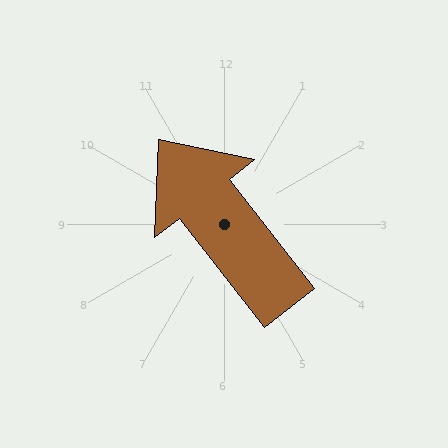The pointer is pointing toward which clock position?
Roughly 11 o'clock.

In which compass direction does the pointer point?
Northwest.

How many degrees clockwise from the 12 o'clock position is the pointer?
Approximately 322 degrees.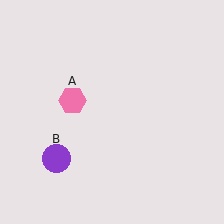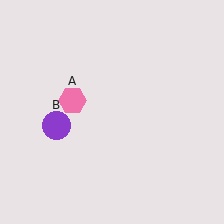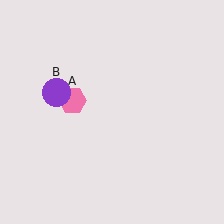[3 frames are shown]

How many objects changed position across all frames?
1 object changed position: purple circle (object B).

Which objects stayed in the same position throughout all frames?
Pink hexagon (object A) remained stationary.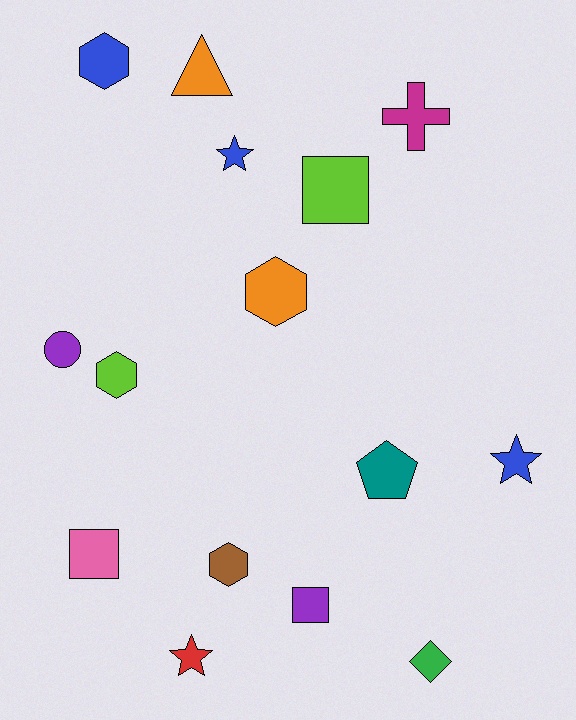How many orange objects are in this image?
There are 2 orange objects.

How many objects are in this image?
There are 15 objects.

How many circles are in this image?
There is 1 circle.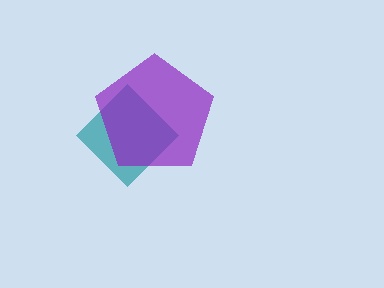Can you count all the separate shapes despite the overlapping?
Yes, there are 2 separate shapes.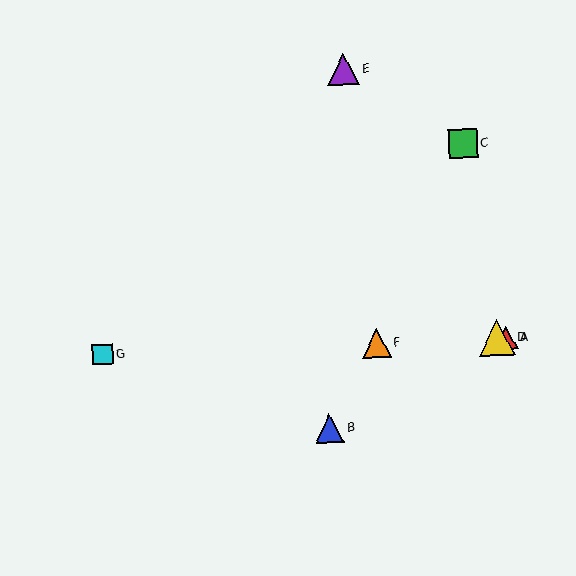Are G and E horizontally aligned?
No, G is at y≈355 and E is at y≈69.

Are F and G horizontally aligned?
Yes, both are at y≈343.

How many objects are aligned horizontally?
4 objects (A, D, F, G) are aligned horizontally.